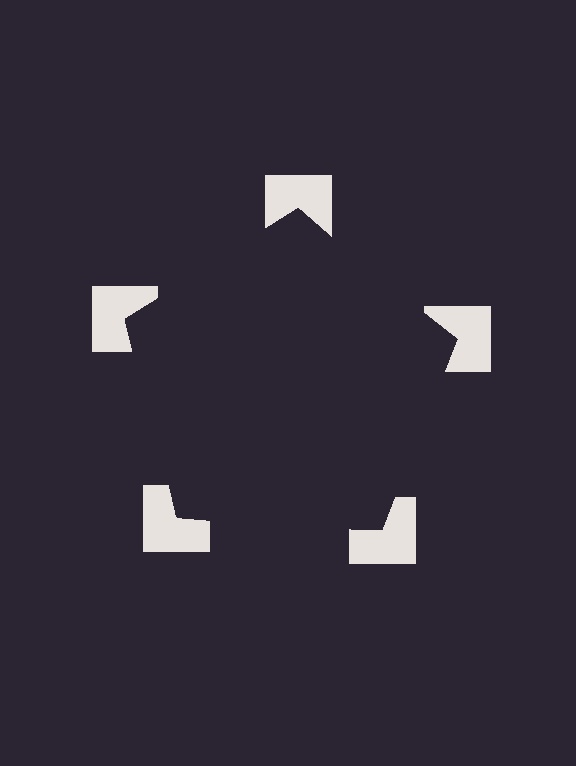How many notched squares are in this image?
There are 5 — one at each vertex of the illusory pentagon.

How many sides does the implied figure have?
5 sides.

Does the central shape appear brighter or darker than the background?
It typically appears slightly darker than the background, even though no actual brightness change is drawn.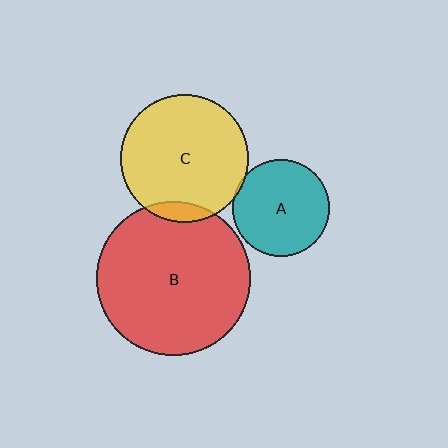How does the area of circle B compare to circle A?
Approximately 2.5 times.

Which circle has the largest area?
Circle B (red).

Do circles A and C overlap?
Yes.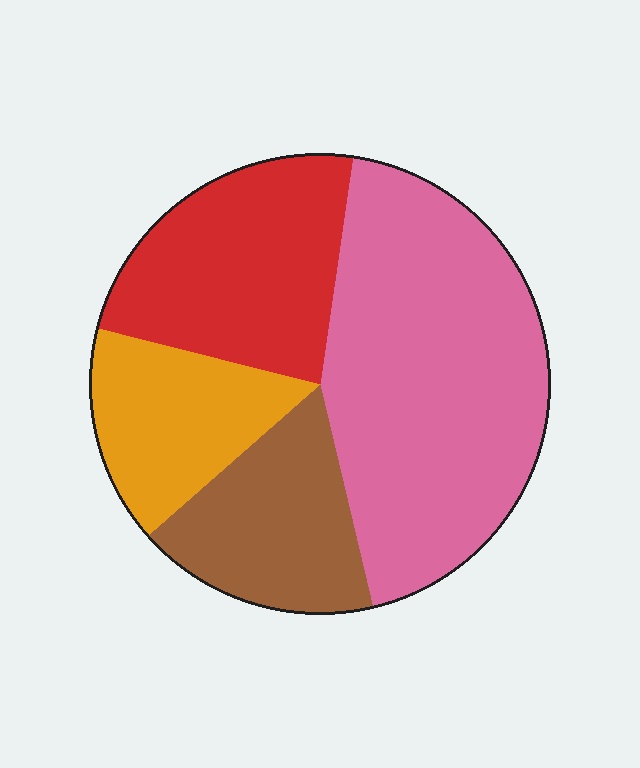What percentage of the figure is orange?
Orange covers roughly 15% of the figure.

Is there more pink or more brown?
Pink.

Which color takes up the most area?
Pink, at roughly 45%.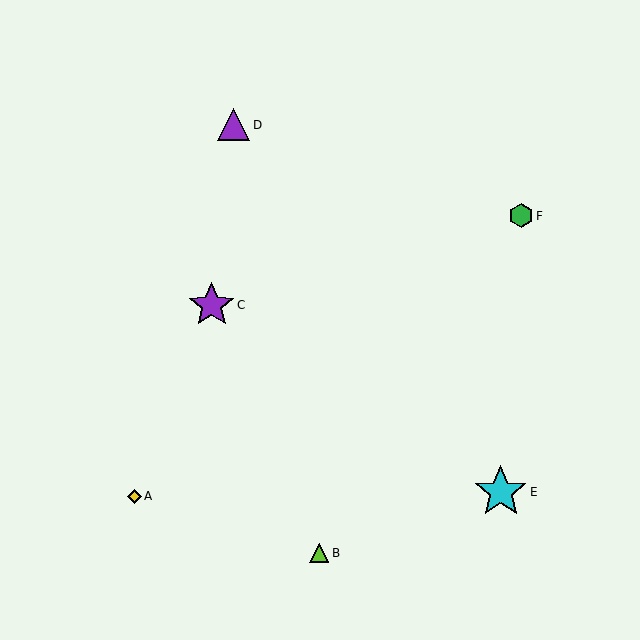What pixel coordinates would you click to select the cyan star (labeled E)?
Click at (501, 492) to select the cyan star E.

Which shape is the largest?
The cyan star (labeled E) is the largest.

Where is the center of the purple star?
The center of the purple star is at (212, 305).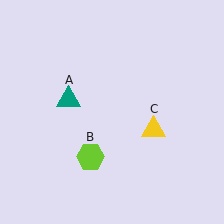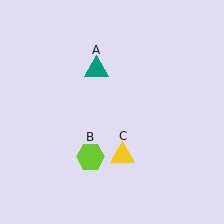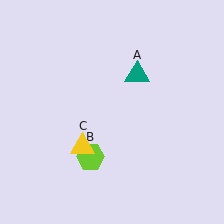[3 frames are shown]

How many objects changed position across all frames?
2 objects changed position: teal triangle (object A), yellow triangle (object C).